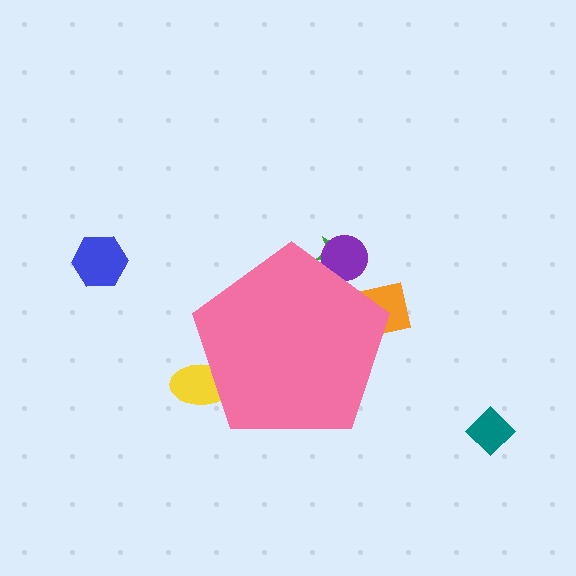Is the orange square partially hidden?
Yes, the orange square is partially hidden behind the pink pentagon.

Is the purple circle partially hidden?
Yes, the purple circle is partially hidden behind the pink pentagon.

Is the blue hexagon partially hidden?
No, the blue hexagon is fully visible.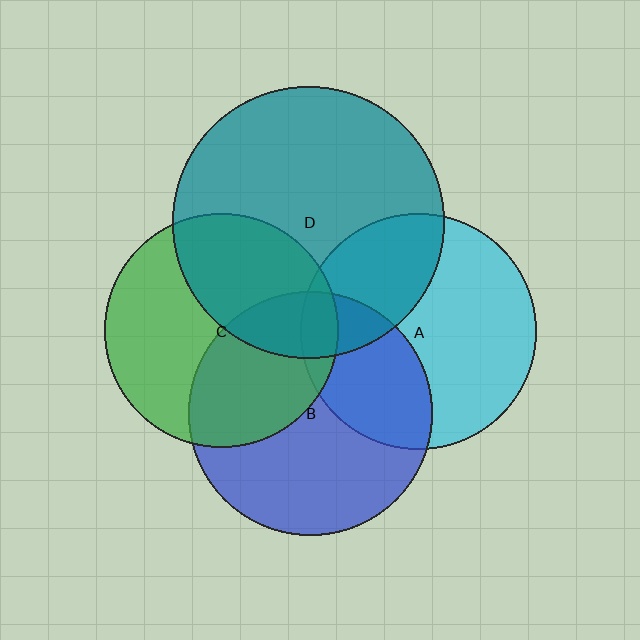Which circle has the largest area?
Circle D (teal).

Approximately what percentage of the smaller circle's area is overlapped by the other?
Approximately 40%.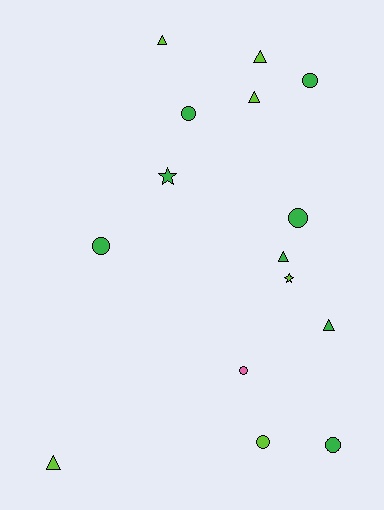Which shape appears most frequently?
Circle, with 7 objects.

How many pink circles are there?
There is 1 pink circle.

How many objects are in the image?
There are 15 objects.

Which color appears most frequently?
Green, with 8 objects.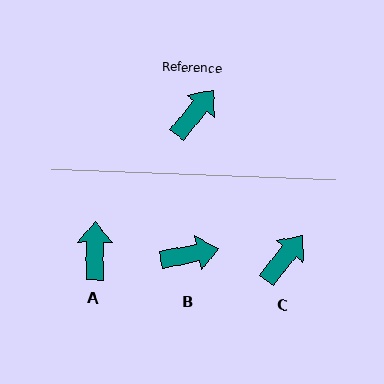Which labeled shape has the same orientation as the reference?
C.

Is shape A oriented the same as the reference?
No, it is off by about 38 degrees.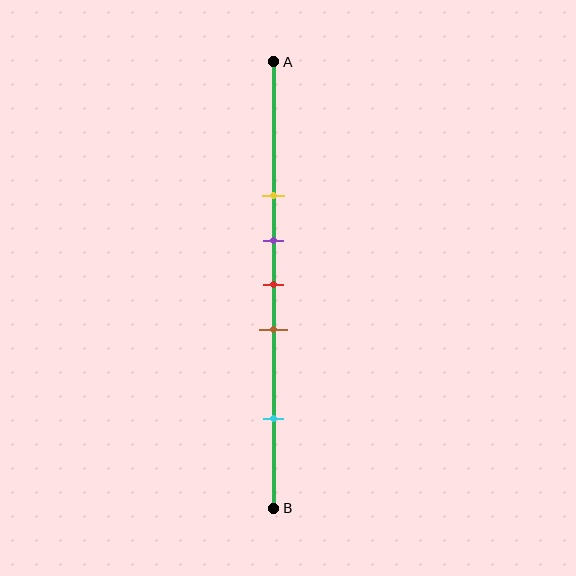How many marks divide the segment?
There are 5 marks dividing the segment.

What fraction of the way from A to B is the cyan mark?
The cyan mark is approximately 80% (0.8) of the way from A to B.